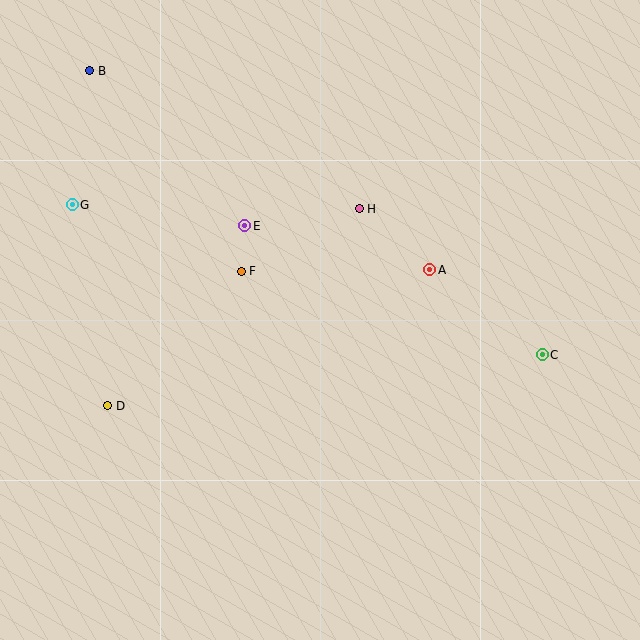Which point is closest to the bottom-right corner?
Point C is closest to the bottom-right corner.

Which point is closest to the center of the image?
Point F at (241, 271) is closest to the center.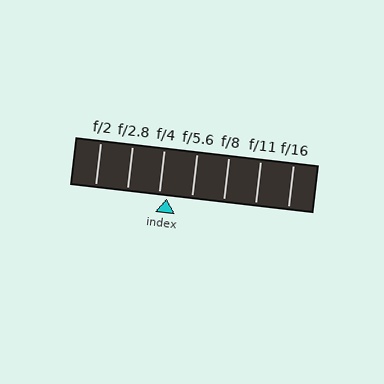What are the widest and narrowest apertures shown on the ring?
The widest aperture shown is f/2 and the narrowest is f/16.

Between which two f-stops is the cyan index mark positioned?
The index mark is between f/4 and f/5.6.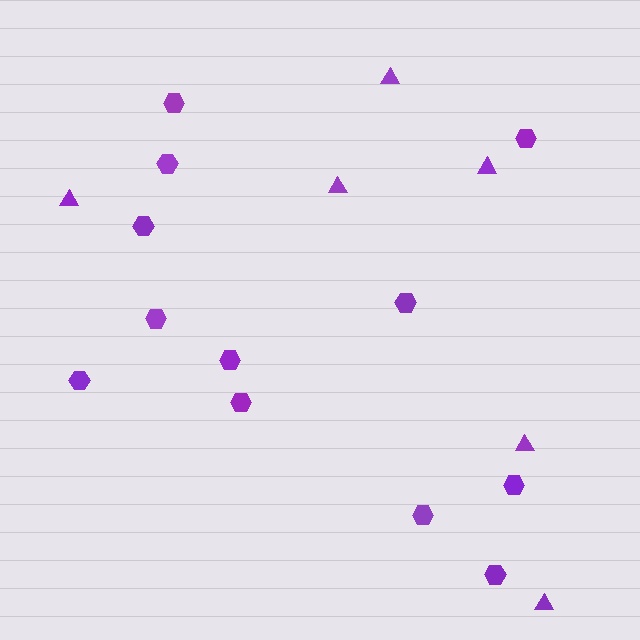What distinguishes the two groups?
There are 2 groups: one group of hexagons (12) and one group of triangles (6).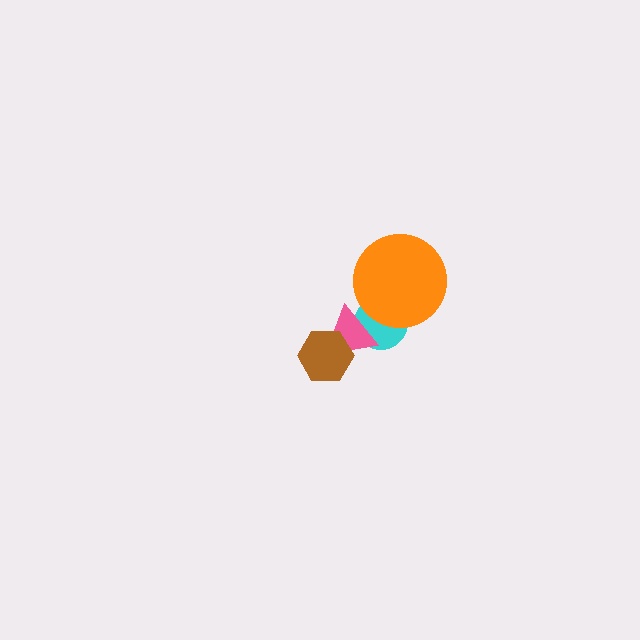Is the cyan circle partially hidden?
Yes, it is partially covered by another shape.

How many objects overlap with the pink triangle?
2 objects overlap with the pink triangle.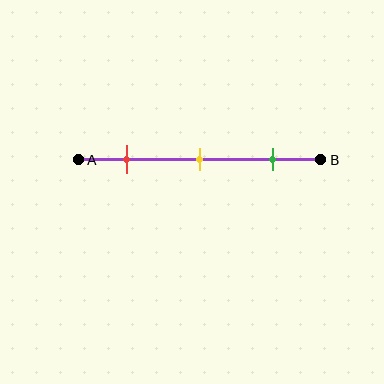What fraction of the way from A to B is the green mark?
The green mark is approximately 80% (0.8) of the way from A to B.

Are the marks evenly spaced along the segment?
Yes, the marks are approximately evenly spaced.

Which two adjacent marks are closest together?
The red and yellow marks are the closest adjacent pair.